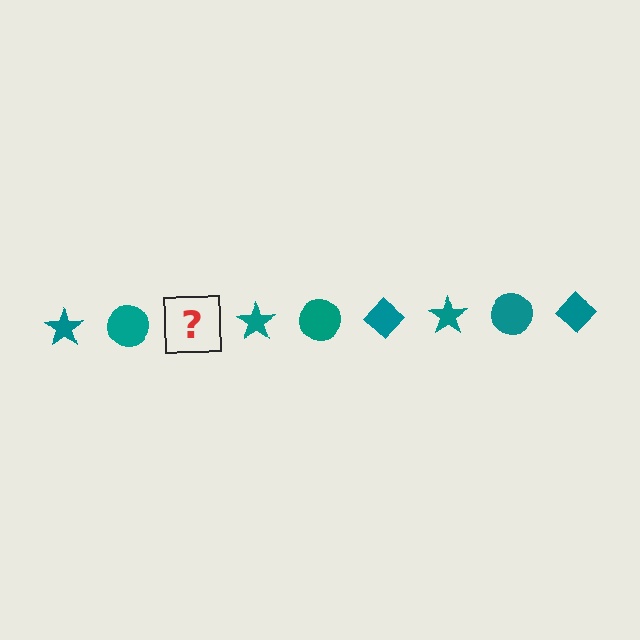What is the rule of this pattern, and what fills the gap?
The rule is that the pattern cycles through star, circle, diamond shapes in teal. The gap should be filled with a teal diamond.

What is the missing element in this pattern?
The missing element is a teal diamond.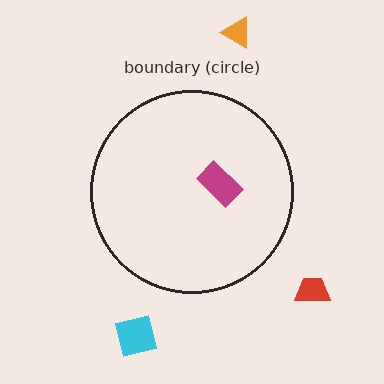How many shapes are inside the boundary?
1 inside, 3 outside.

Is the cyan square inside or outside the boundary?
Outside.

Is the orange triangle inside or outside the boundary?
Outside.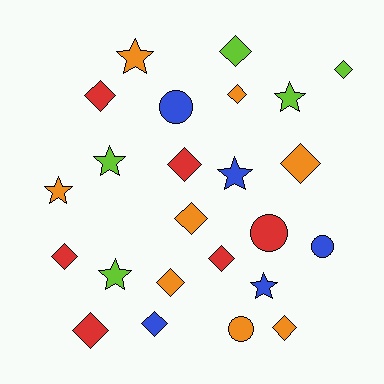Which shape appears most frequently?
Diamond, with 13 objects.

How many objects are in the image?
There are 24 objects.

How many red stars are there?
There are no red stars.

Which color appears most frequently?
Orange, with 8 objects.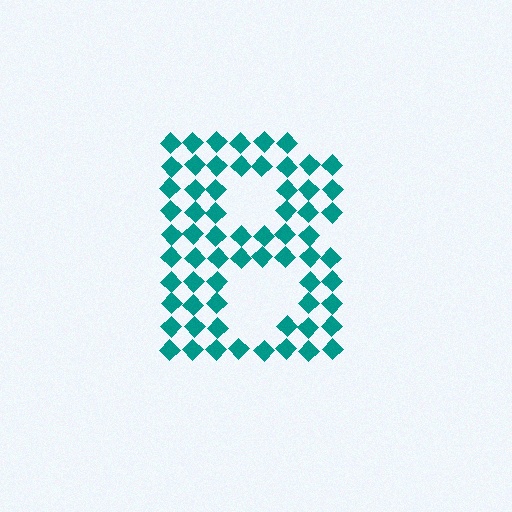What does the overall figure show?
The overall figure shows the letter B.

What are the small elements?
The small elements are diamonds.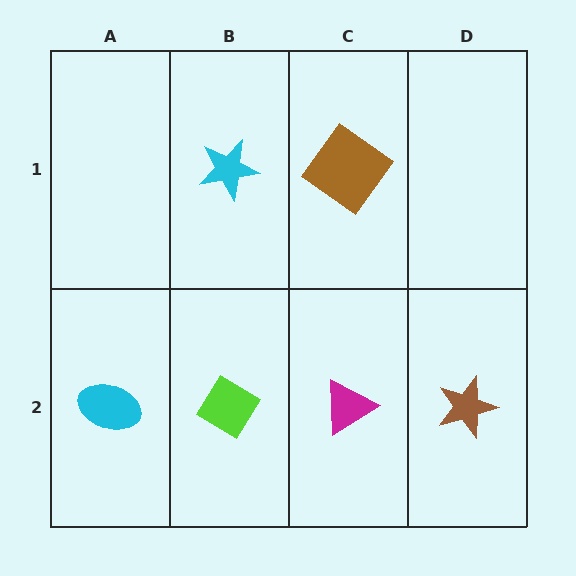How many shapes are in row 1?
2 shapes.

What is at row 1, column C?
A brown diamond.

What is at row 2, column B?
A lime diamond.